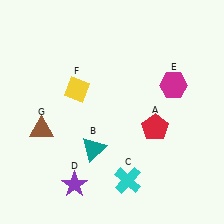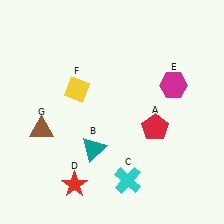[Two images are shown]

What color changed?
The star (D) changed from purple in Image 1 to red in Image 2.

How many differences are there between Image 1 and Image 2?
There is 1 difference between the two images.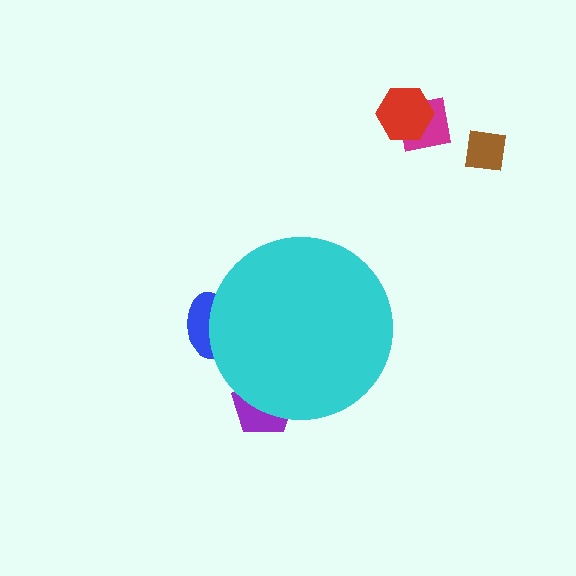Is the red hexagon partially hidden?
No, the red hexagon is fully visible.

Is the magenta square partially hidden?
No, the magenta square is fully visible.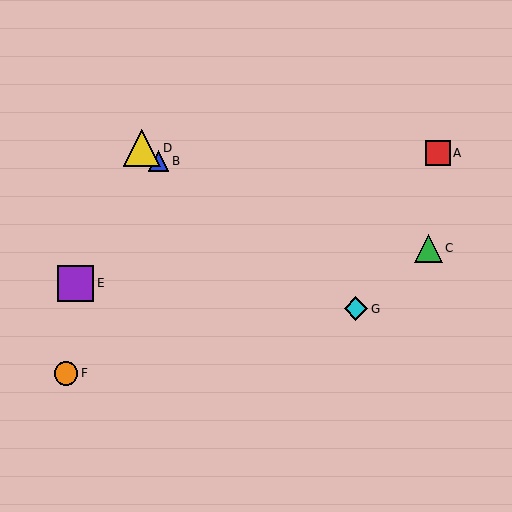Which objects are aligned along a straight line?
Objects B, D, G are aligned along a straight line.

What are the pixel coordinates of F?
Object F is at (66, 373).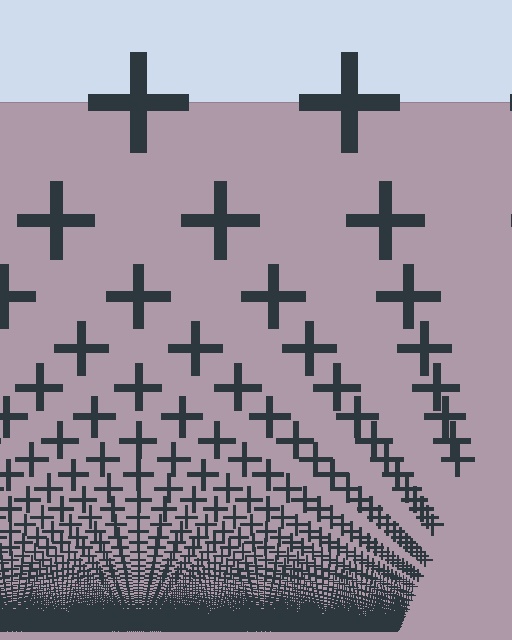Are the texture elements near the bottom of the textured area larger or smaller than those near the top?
Smaller. The gradient is inverted — elements near the bottom are smaller and denser.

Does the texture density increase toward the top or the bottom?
Density increases toward the bottom.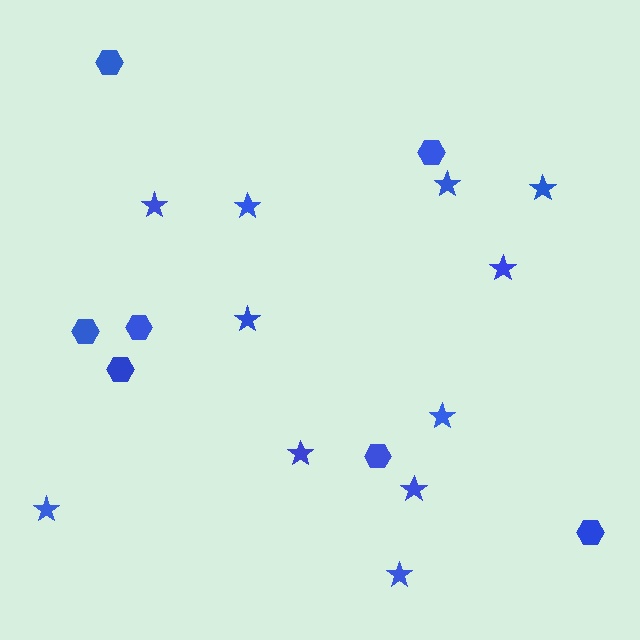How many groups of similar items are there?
There are 2 groups: one group of hexagons (7) and one group of stars (11).